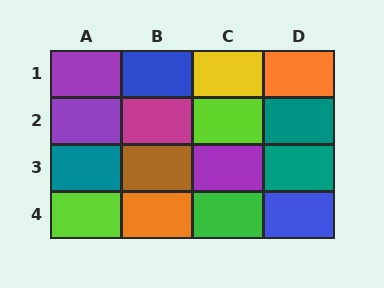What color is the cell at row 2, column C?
Lime.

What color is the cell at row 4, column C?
Green.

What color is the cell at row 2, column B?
Magenta.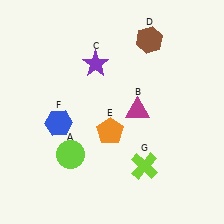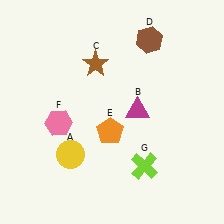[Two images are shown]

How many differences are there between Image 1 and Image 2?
There are 3 differences between the two images.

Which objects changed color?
A changed from lime to yellow. C changed from purple to brown. F changed from blue to pink.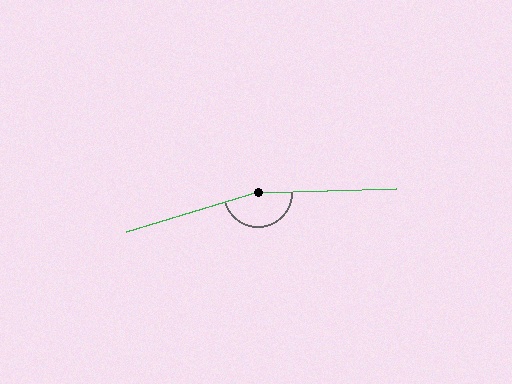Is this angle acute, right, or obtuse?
It is obtuse.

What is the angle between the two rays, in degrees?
Approximately 165 degrees.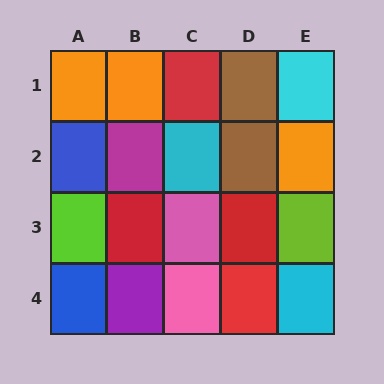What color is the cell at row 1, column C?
Red.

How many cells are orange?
3 cells are orange.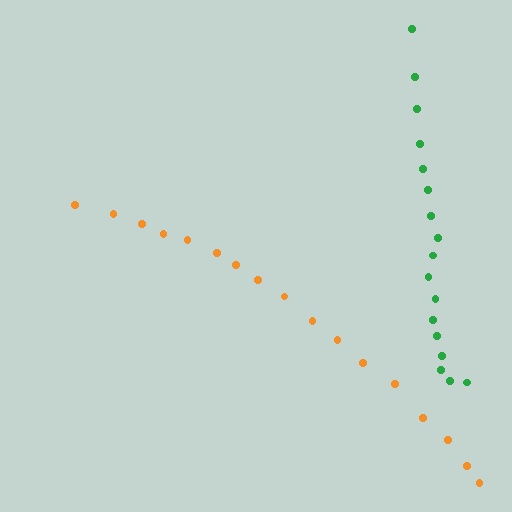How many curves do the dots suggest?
There are 2 distinct paths.